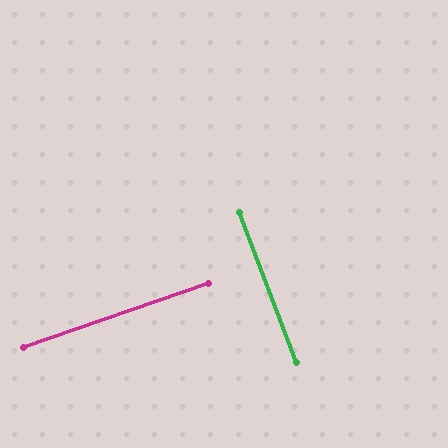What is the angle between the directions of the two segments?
Approximately 88 degrees.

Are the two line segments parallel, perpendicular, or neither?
Perpendicular — they meet at approximately 88°.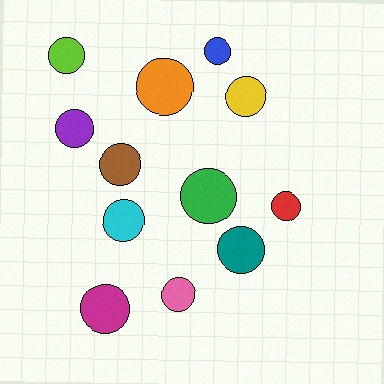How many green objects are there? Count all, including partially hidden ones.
There is 1 green object.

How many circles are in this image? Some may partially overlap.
There are 12 circles.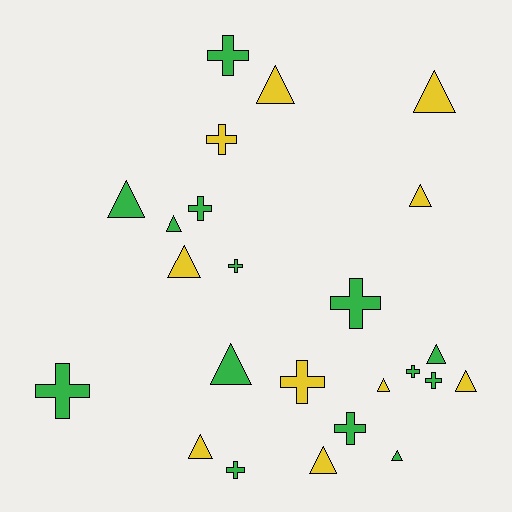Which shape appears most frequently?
Triangle, with 13 objects.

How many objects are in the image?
There are 24 objects.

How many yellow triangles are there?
There are 8 yellow triangles.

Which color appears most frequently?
Green, with 14 objects.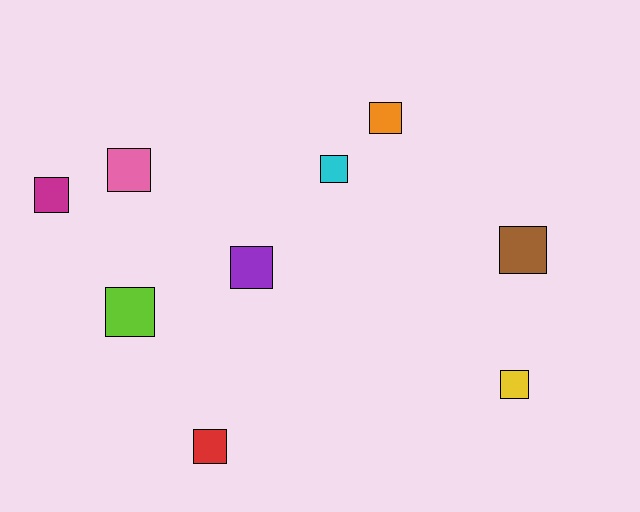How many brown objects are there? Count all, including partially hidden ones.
There is 1 brown object.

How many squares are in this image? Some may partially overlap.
There are 9 squares.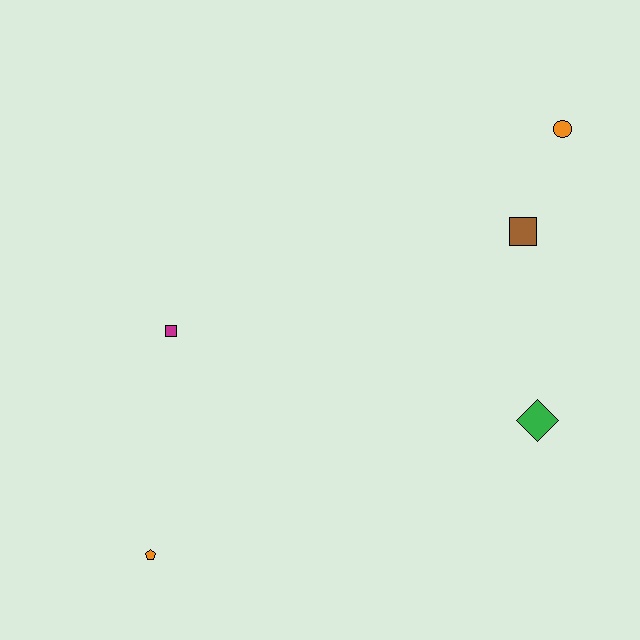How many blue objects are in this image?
There are no blue objects.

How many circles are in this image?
There is 1 circle.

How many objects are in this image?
There are 5 objects.